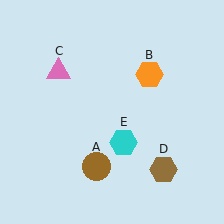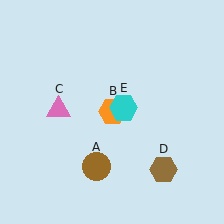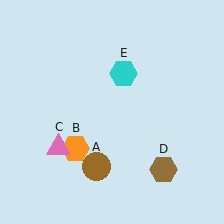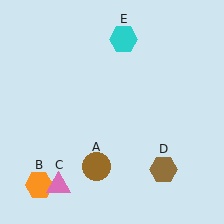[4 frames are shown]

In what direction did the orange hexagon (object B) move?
The orange hexagon (object B) moved down and to the left.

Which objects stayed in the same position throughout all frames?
Brown circle (object A) and brown hexagon (object D) remained stationary.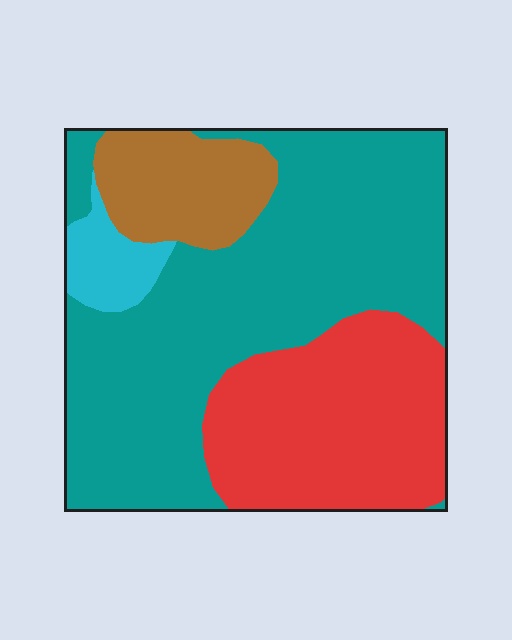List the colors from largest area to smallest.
From largest to smallest: teal, red, brown, cyan.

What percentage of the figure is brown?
Brown takes up less than a quarter of the figure.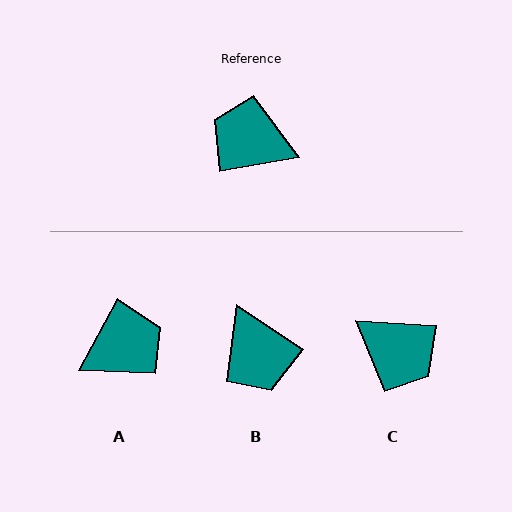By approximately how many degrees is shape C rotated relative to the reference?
Approximately 167 degrees counter-clockwise.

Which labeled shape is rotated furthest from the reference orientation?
C, about 167 degrees away.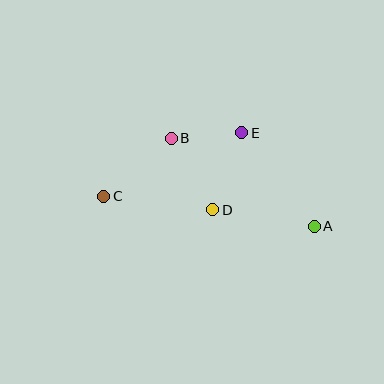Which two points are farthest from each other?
Points A and C are farthest from each other.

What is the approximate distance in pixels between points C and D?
The distance between C and D is approximately 110 pixels.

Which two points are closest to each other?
Points B and E are closest to each other.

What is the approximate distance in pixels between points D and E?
The distance between D and E is approximately 82 pixels.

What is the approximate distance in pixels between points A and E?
The distance between A and E is approximately 118 pixels.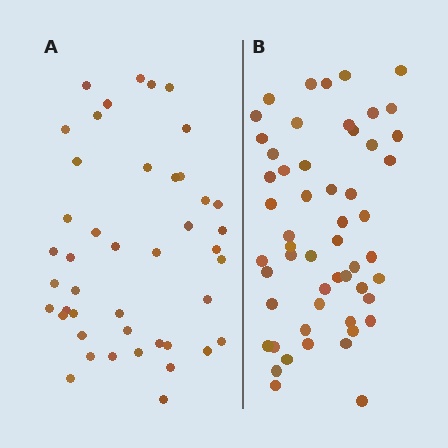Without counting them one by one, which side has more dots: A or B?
Region B (the right region) has more dots.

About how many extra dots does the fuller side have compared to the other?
Region B has roughly 10 or so more dots than region A.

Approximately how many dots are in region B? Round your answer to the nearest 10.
About 50 dots. (The exact count is 54, which rounds to 50.)